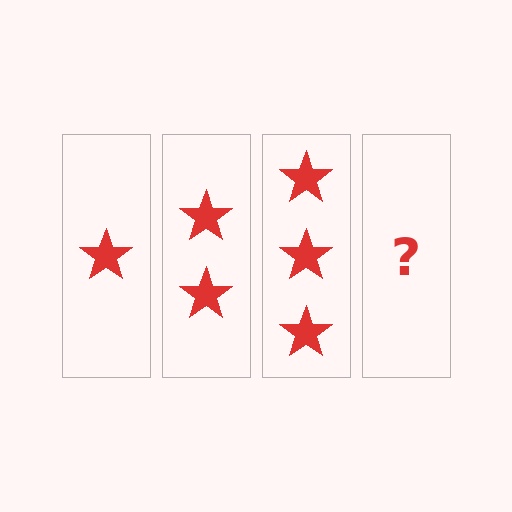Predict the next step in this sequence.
The next step is 4 stars.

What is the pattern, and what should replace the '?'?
The pattern is that each step adds one more star. The '?' should be 4 stars.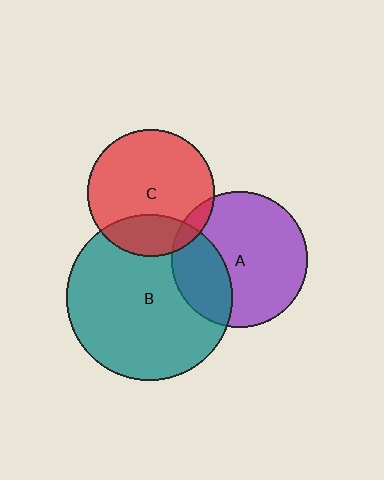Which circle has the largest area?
Circle B (teal).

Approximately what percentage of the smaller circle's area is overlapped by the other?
Approximately 30%.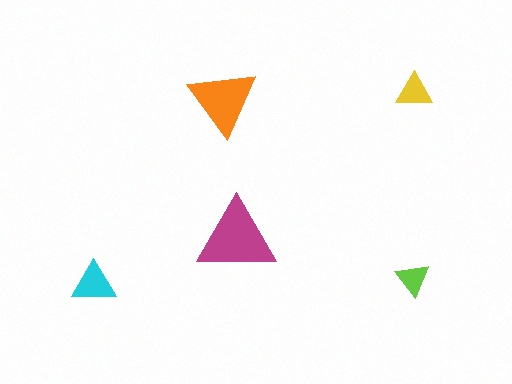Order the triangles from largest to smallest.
the magenta one, the orange one, the cyan one, the yellow one, the lime one.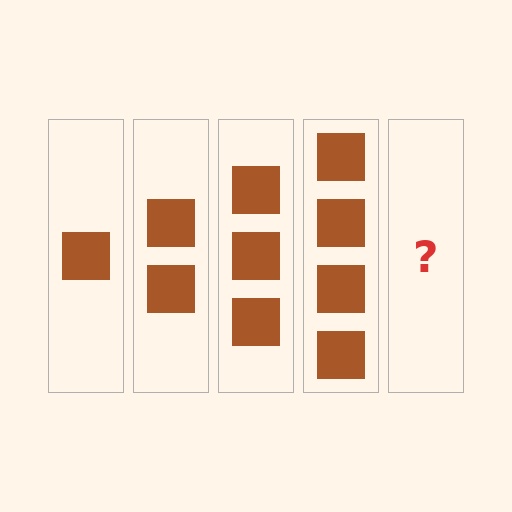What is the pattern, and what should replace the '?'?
The pattern is that each step adds one more square. The '?' should be 5 squares.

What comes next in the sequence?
The next element should be 5 squares.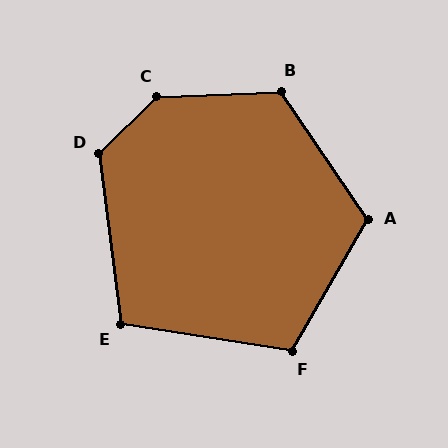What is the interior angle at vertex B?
Approximately 122 degrees (obtuse).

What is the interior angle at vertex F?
Approximately 111 degrees (obtuse).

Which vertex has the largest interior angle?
C, at approximately 138 degrees.